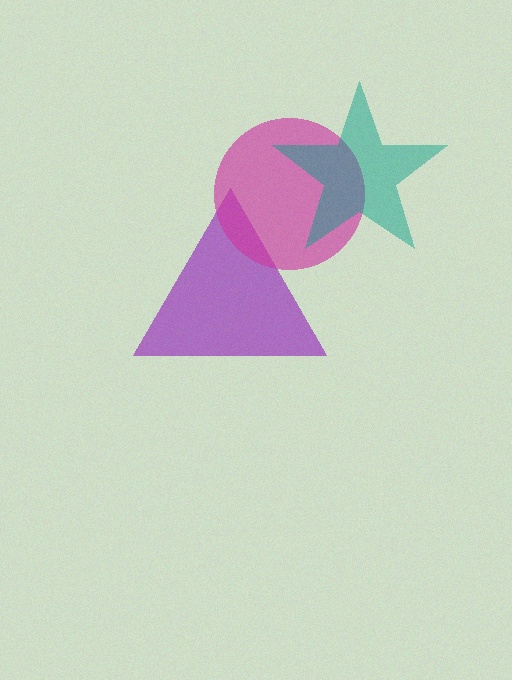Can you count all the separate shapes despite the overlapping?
Yes, there are 3 separate shapes.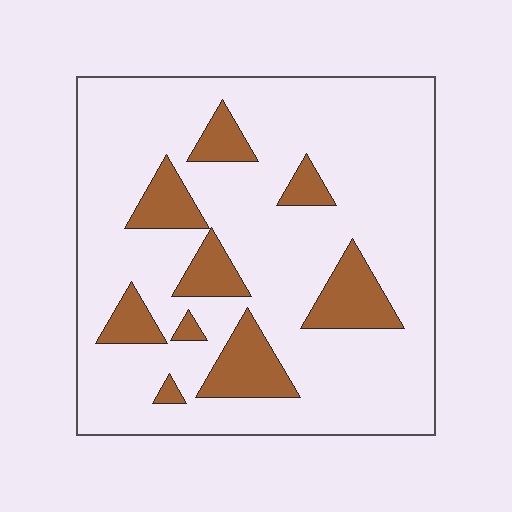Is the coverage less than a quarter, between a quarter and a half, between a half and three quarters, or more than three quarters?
Less than a quarter.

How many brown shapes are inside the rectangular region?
9.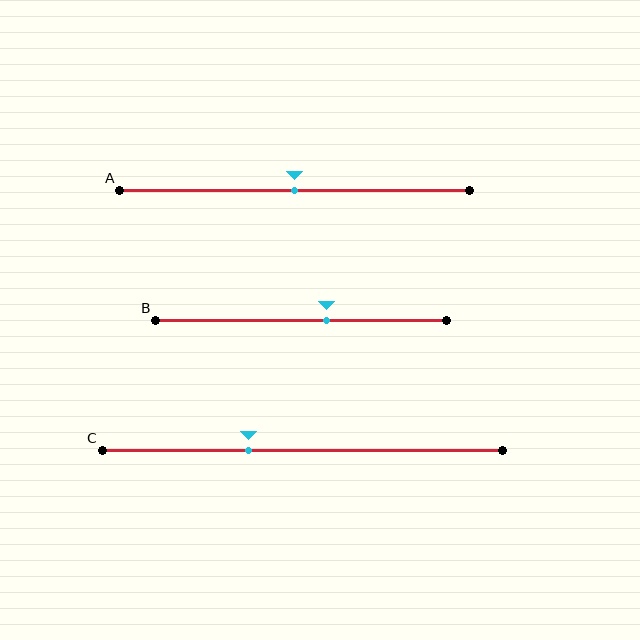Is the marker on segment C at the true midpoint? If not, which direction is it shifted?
No, the marker on segment C is shifted to the left by about 14% of the segment length.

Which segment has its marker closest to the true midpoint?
Segment A has its marker closest to the true midpoint.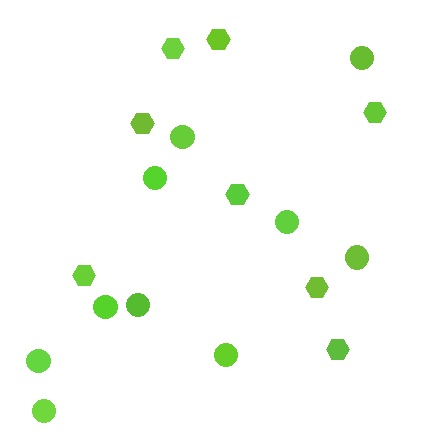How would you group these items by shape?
There are 2 groups: one group of circles (10) and one group of hexagons (8).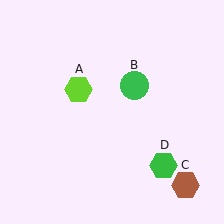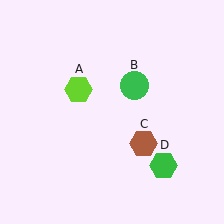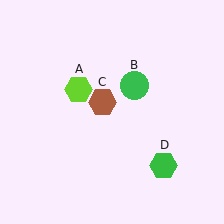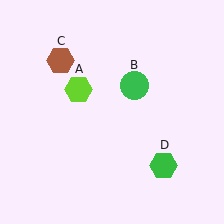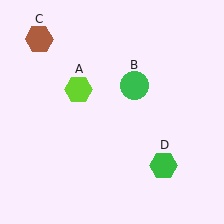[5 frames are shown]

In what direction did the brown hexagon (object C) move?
The brown hexagon (object C) moved up and to the left.